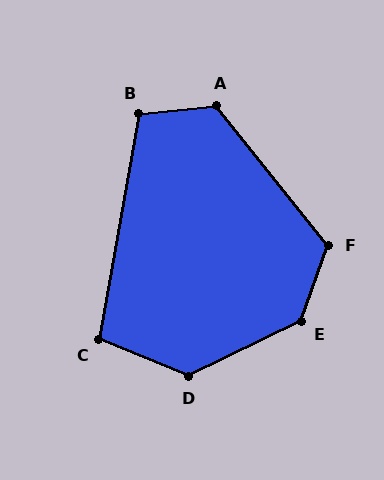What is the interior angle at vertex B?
Approximately 107 degrees (obtuse).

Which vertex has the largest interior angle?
E, at approximately 135 degrees.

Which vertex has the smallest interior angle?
C, at approximately 102 degrees.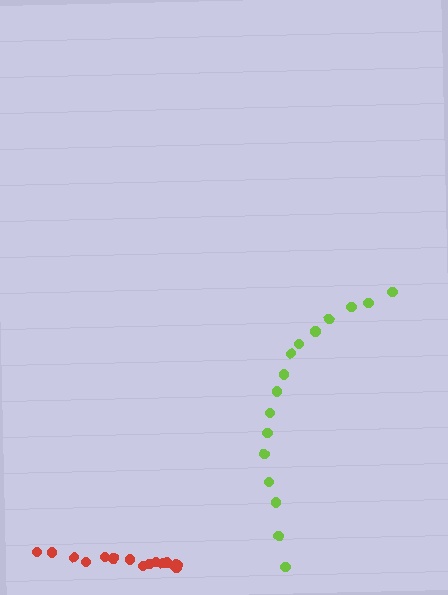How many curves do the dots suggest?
There are 2 distinct paths.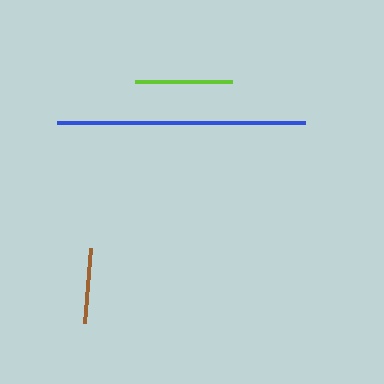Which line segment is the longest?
The blue line is the longest at approximately 247 pixels.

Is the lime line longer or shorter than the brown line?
The lime line is longer than the brown line.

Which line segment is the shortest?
The brown line is the shortest at approximately 75 pixels.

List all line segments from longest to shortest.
From longest to shortest: blue, lime, brown.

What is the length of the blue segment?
The blue segment is approximately 247 pixels long.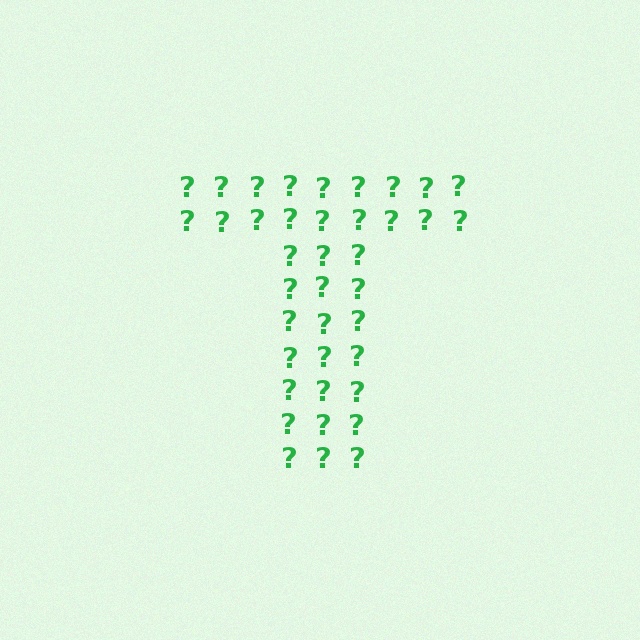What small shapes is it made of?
It is made of small question marks.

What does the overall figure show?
The overall figure shows the letter T.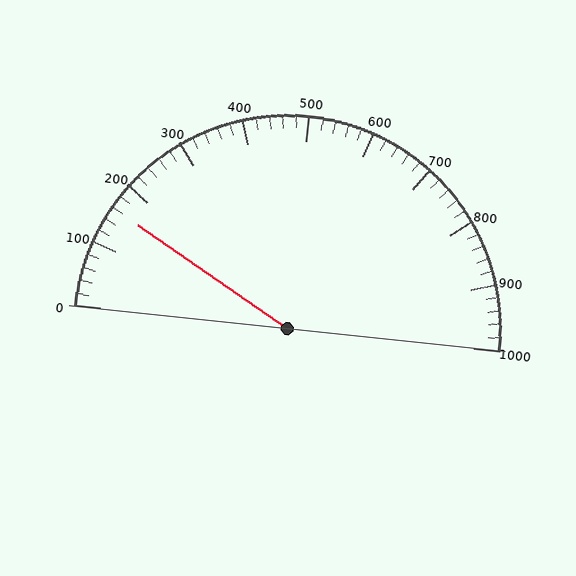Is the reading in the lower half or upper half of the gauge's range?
The reading is in the lower half of the range (0 to 1000).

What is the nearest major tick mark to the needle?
The nearest major tick mark is 200.